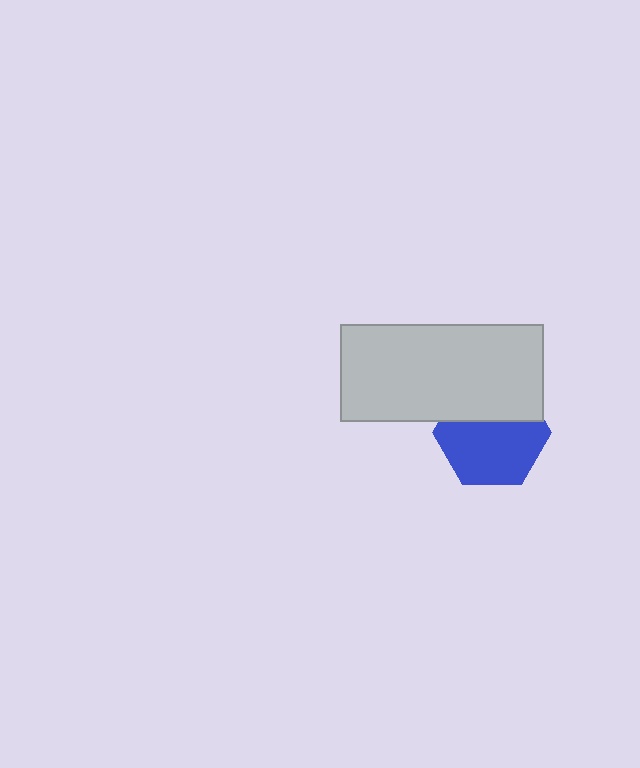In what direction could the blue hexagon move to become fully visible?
The blue hexagon could move down. That would shift it out from behind the light gray rectangle entirely.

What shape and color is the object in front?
The object in front is a light gray rectangle.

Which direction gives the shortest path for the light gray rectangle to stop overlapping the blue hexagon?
Moving up gives the shortest separation.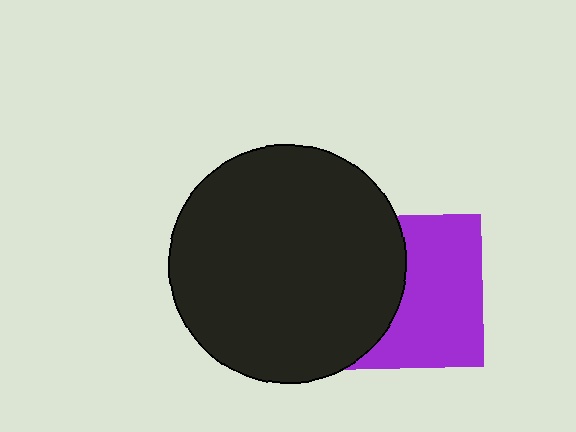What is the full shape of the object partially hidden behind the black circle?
The partially hidden object is a purple square.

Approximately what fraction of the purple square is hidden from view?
Roughly 41% of the purple square is hidden behind the black circle.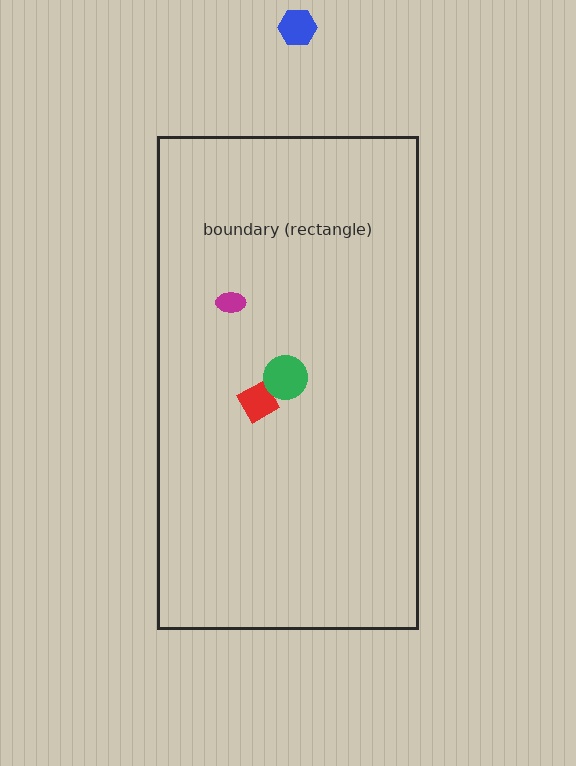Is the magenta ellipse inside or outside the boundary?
Inside.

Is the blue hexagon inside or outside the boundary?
Outside.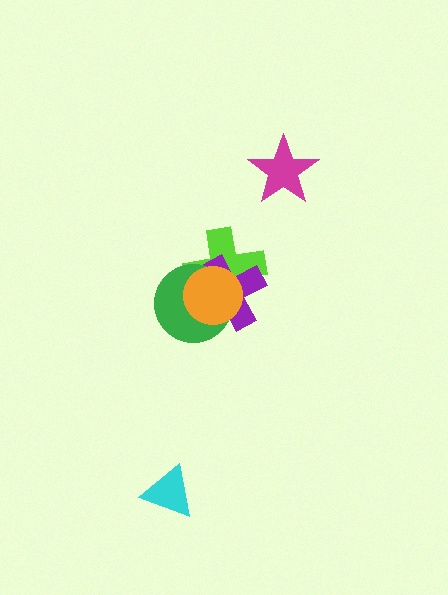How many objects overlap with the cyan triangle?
0 objects overlap with the cyan triangle.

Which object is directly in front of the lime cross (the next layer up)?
The purple cross is directly in front of the lime cross.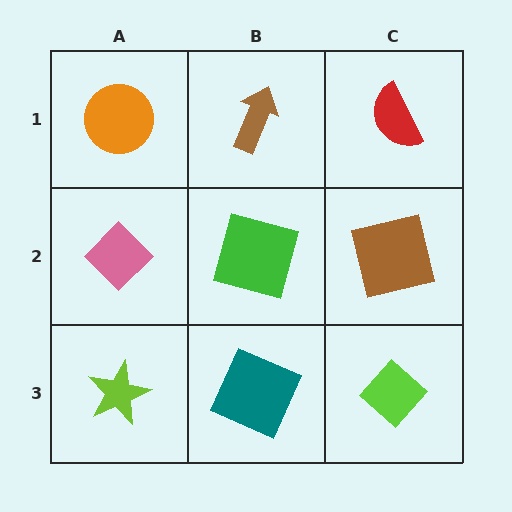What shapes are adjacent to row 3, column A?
A pink diamond (row 2, column A), a teal square (row 3, column B).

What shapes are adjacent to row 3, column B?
A green square (row 2, column B), a lime star (row 3, column A), a lime diamond (row 3, column C).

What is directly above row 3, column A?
A pink diamond.